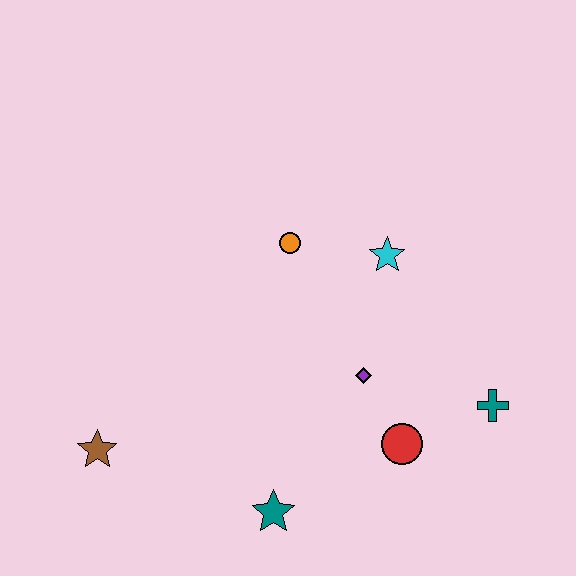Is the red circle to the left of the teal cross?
Yes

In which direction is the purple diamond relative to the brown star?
The purple diamond is to the right of the brown star.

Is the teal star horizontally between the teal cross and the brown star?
Yes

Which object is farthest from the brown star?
The teal cross is farthest from the brown star.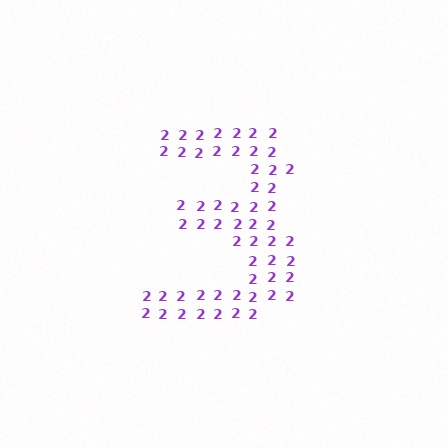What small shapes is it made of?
It is made of small digit 2's.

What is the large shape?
The large shape is the digit 3.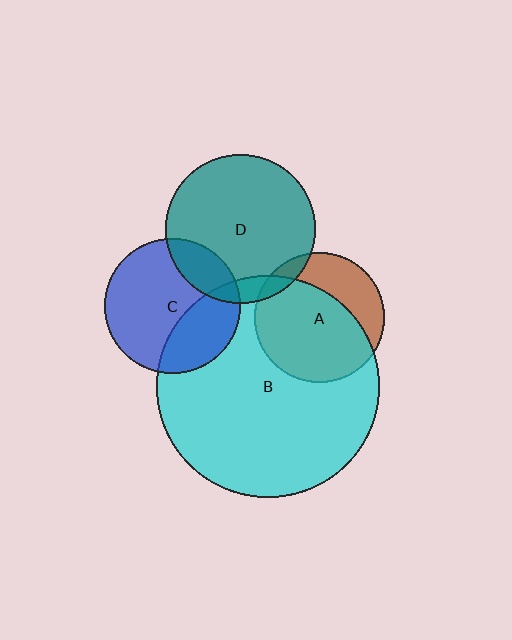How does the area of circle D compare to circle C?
Approximately 1.2 times.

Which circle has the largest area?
Circle B (cyan).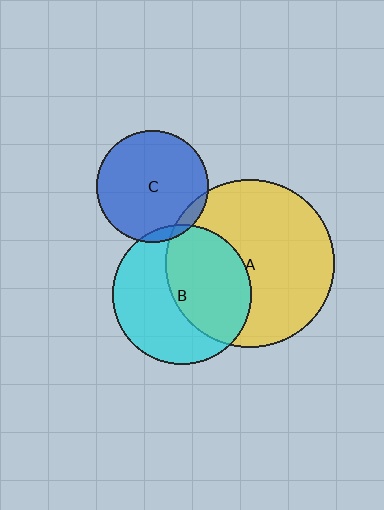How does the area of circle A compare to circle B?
Approximately 1.5 times.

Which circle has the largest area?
Circle A (yellow).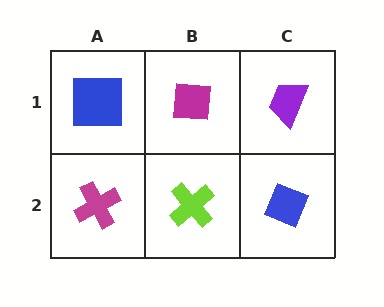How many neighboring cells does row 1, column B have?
3.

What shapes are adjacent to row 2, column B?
A magenta square (row 1, column B), a magenta cross (row 2, column A), a blue diamond (row 2, column C).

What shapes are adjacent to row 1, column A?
A magenta cross (row 2, column A), a magenta square (row 1, column B).